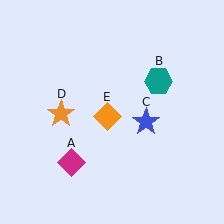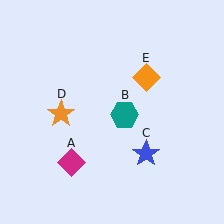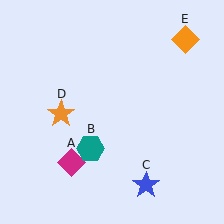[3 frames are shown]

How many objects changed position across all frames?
3 objects changed position: teal hexagon (object B), blue star (object C), orange diamond (object E).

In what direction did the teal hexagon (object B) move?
The teal hexagon (object B) moved down and to the left.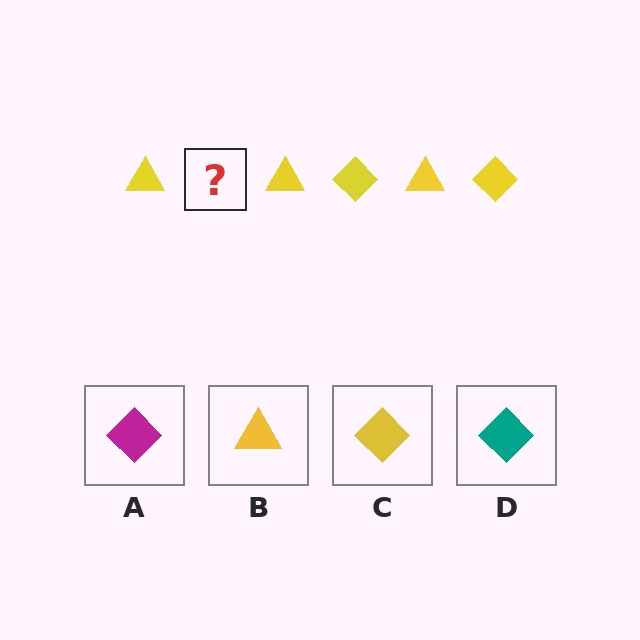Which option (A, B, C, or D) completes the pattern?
C.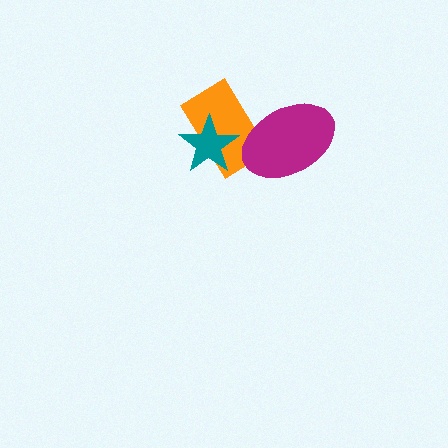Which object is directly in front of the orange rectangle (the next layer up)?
The teal star is directly in front of the orange rectangle.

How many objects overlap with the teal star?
1 object overlaps with the teal star.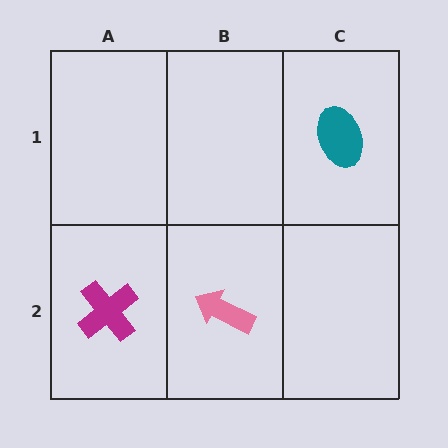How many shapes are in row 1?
1 shape.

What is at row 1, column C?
A teal ellipse.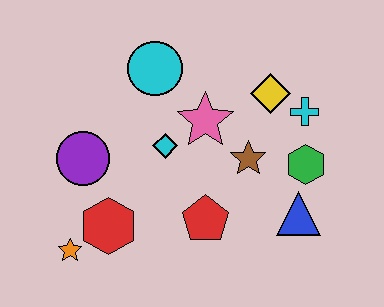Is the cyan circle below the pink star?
No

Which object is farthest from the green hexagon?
The orange star is farthest from the green hexagon.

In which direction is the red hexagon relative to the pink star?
The red hexagon is below the pink star.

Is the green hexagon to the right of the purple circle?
Yes